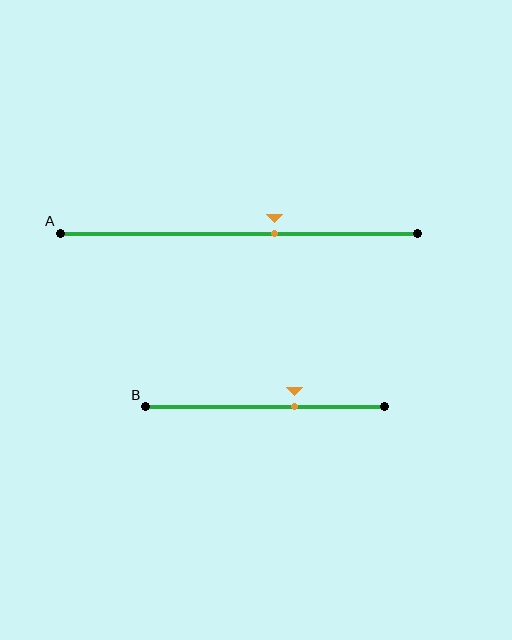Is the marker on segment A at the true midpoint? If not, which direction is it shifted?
No, the marker on segment A is shifted to the right by about 10% of the segment length.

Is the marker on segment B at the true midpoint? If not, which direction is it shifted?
No, the marker on segment B is shifted to the right by about 12% of the segment length.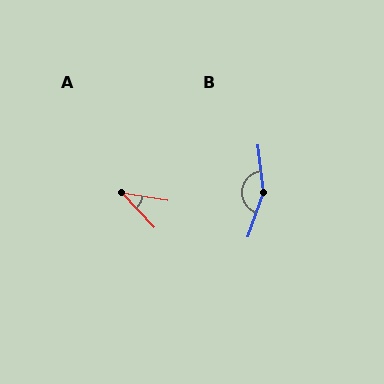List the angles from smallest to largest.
A (37°), B (153°).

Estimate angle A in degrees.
Approximately 37 degrees.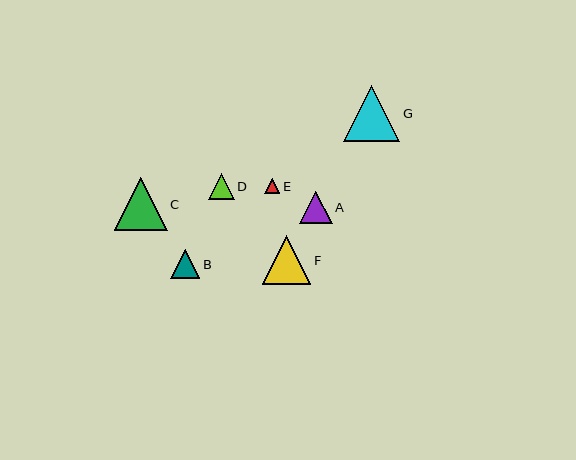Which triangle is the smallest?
Triangle E is the smallest with a size of approximately 15 pixels.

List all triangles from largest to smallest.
From largest to smallest: G, C, F, A, B, D, E.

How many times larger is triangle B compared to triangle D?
Triangle B is approximately 1.1 times the size of triangle D.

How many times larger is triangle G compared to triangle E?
Triangle G is approximately 3.6 times the size of triangle E.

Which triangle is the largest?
Triangle G is the largest with a size of approximately 56 pixels.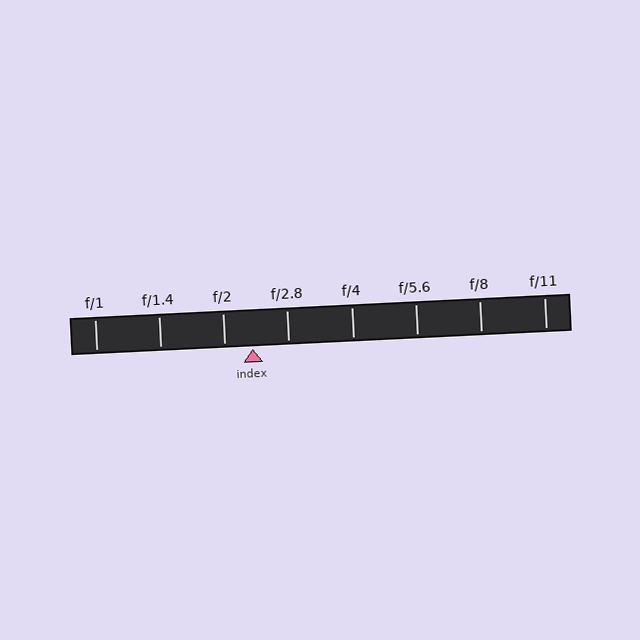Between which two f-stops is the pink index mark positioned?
The index mark is between f/2 and f/2.8.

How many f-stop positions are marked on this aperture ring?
There are 8 f-stop positions marked.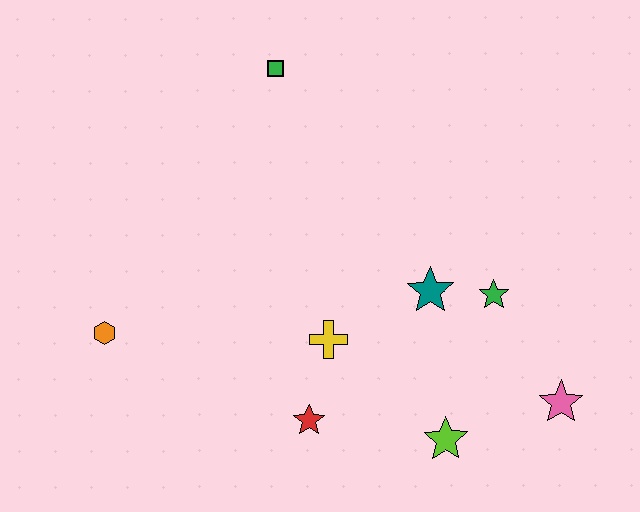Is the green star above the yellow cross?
Yes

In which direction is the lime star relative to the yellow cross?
The lime star is to the right of the yellow cross.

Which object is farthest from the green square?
The pink star is farthest from the green square.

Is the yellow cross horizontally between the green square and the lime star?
Yes